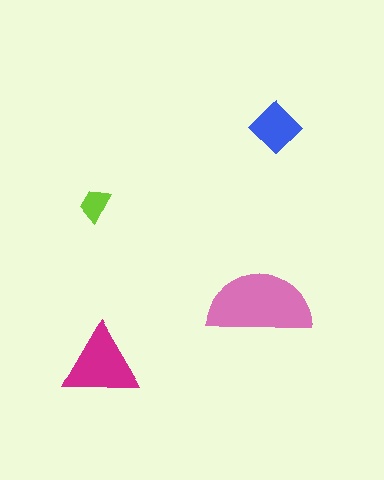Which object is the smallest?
The lime trapezoid.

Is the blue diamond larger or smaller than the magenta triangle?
Smaller.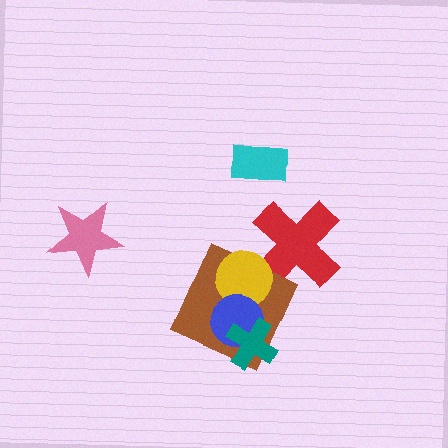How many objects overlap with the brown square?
3 objects overlap with the brown square.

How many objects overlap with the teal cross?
2 objects overlap with the teal cross.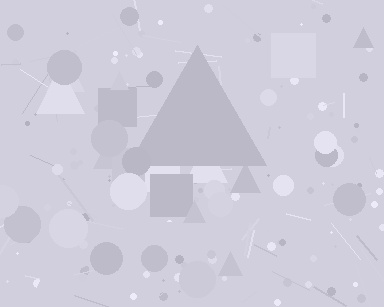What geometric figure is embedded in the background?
A triangle is embedded in the background.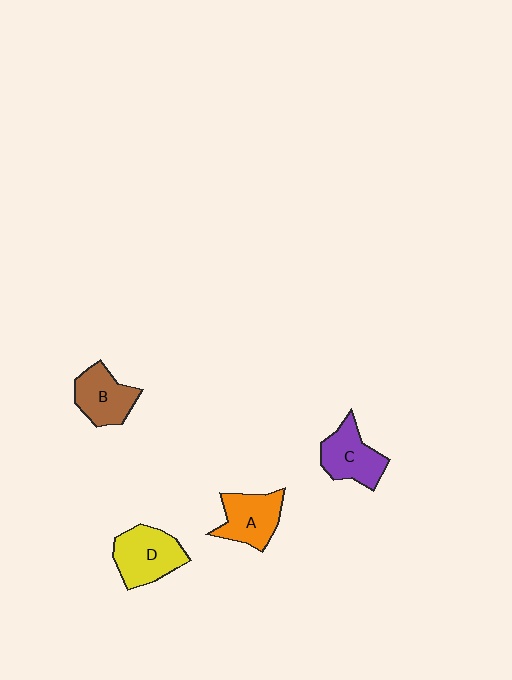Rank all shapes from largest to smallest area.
From largest to smallest: D (yellow), C (purple), A (orange), B (brown).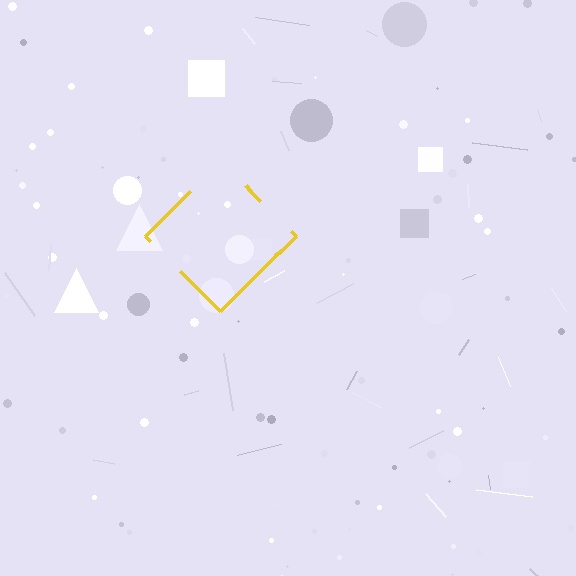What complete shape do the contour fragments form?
The contour fragments form a diamond.